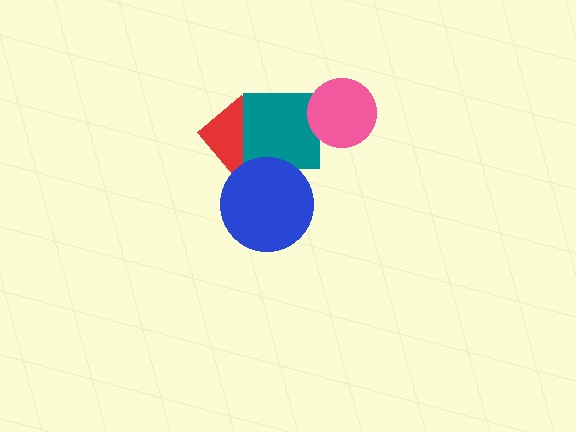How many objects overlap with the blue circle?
2 objects overlap with the blue circle.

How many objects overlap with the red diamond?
2 objects overlap with the red diamond.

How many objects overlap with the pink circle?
1 object overlaps with the pink circle.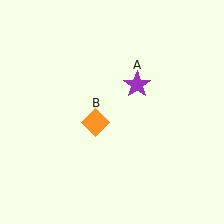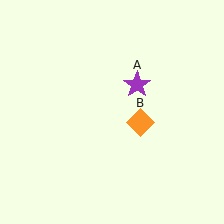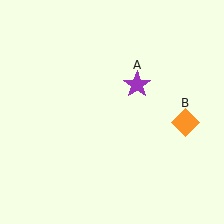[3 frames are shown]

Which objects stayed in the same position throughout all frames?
Purple star (object A) remained stationary.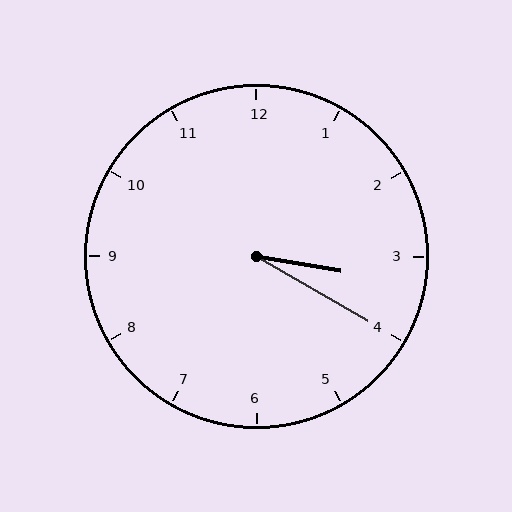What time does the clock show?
3:20.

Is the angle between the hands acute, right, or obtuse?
It is acute.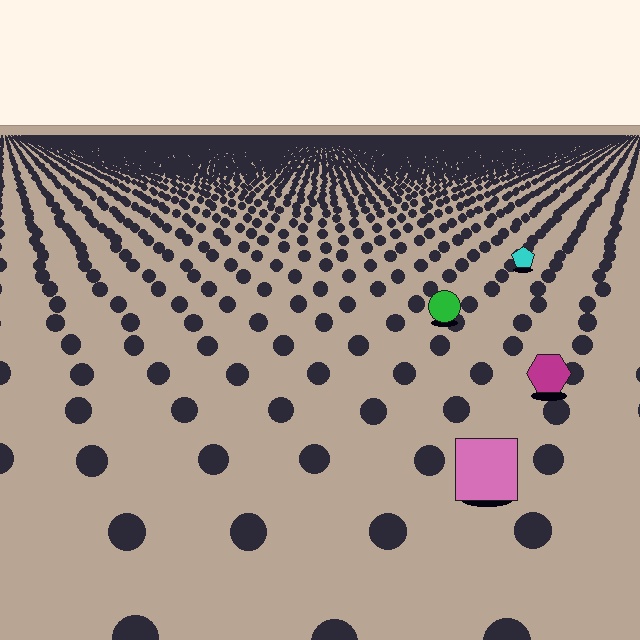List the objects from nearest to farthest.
From nearest to farthest: the pink square, the magenta hexagon, the green circle, the cyan pentagon.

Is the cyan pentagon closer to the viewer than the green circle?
No. The green circle is closer — you can tell from the texture gradient: the ground texture is coarser near it.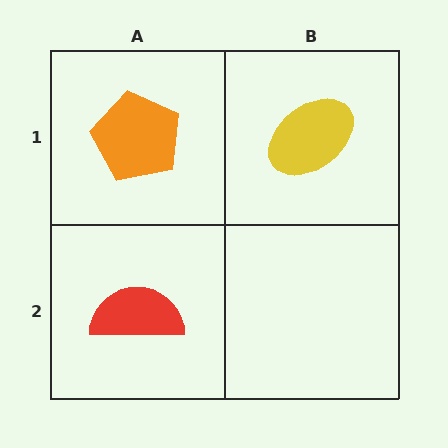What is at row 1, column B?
A yellow ellipse.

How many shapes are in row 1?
2 shapes.